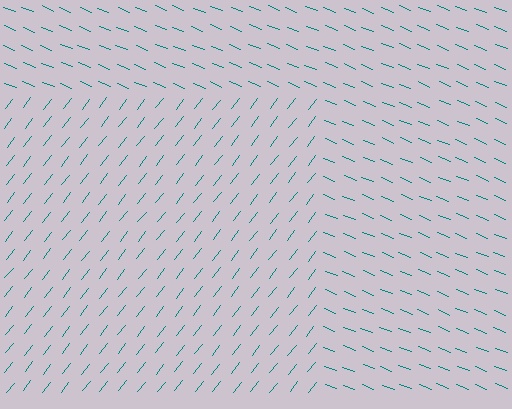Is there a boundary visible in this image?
Yes, there is a texture boundary formed by a change in line orientation.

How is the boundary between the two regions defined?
The boundary is defined purely by a change in line orientation (approximately 74 degrees difference). All lines are the same color and thickness.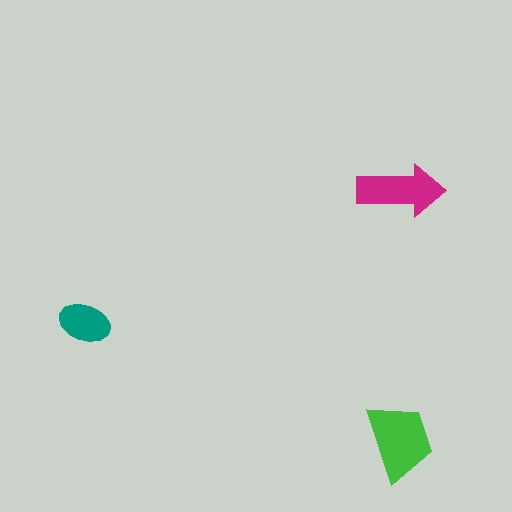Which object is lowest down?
The green trapezoid is bottommost.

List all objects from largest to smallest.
The green trapezoid, the magenta arrow, the teal ellipse.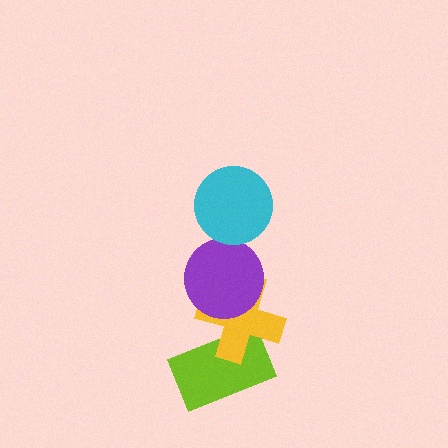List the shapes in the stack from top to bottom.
From top to bottom: the cyan circle, the purple circle, the yellow cross, the lime rectangle.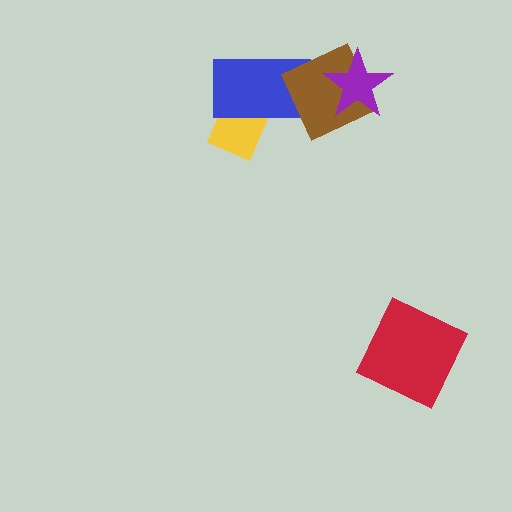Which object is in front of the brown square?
The purple star is in front of the brown square.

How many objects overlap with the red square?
0 objects overlap with the red square.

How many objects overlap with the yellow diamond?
1 object overlaps with the yellow diamond.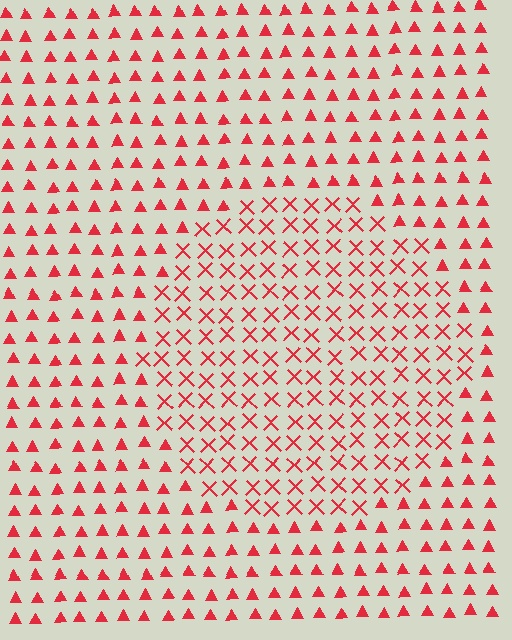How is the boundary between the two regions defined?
The boundary is defined by a change in element shape: X marks inside vs. triangles outside. All elements share the same color and spacing.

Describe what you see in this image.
The image is filled with small red elements arranged in a uniform grid. A circle-shaped region contains X marks, while the surrounding area contains triangles. The boundary is defined purely by the change in element shape.